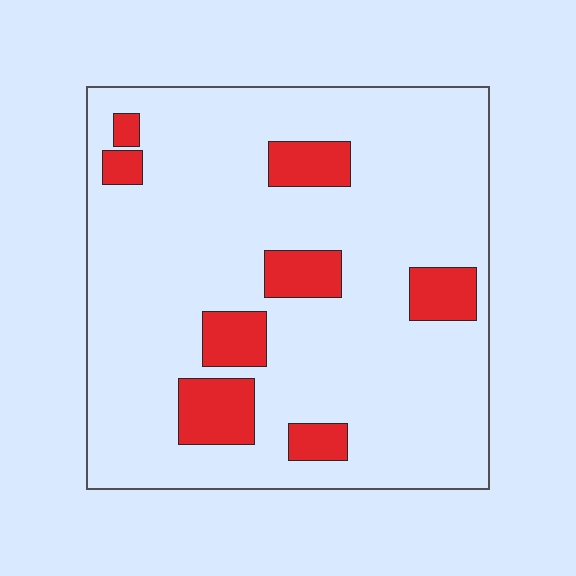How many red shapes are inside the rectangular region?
8.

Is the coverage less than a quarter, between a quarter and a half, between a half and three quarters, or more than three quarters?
Less than a quarter.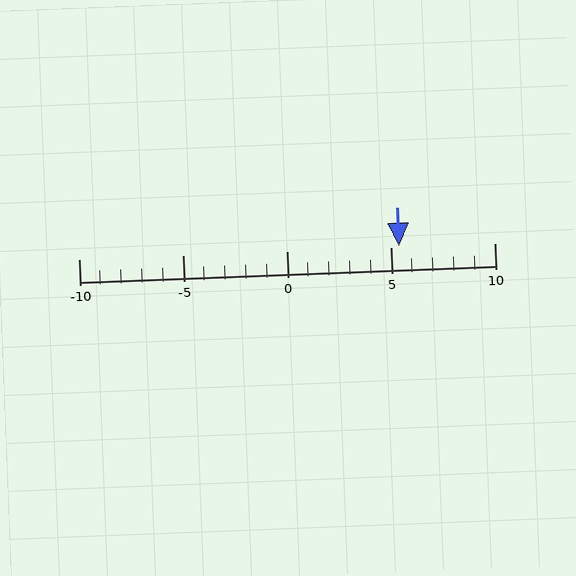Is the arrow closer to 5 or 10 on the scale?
The arrow is closer to 5.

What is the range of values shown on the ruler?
The ruler shows values from -10 to 10.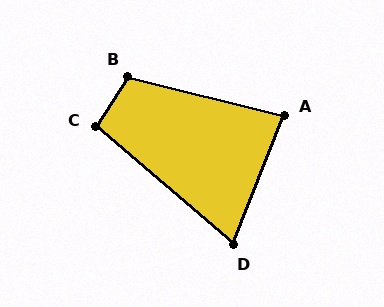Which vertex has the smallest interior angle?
D, at approximately 71 degrees.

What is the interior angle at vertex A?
Approximately 82 degrees (acute).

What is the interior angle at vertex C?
Approximately 98 degrees (obtuse).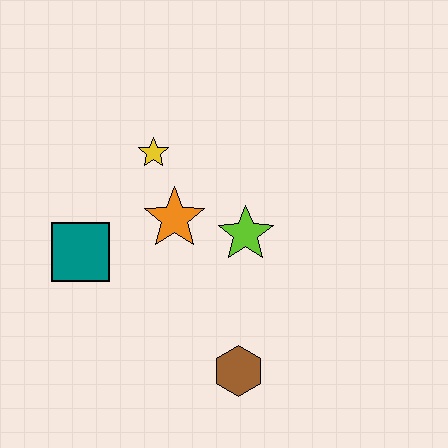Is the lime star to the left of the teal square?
No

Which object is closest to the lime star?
The orange star is closest to the lime star.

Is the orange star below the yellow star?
Yes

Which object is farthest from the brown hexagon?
The yellow star is farthest from the brown hexagon.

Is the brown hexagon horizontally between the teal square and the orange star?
No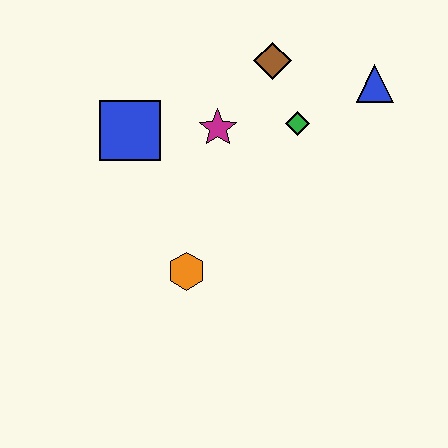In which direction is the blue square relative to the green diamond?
The blue square is to the left of the green diamond.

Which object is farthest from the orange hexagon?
The blue triangle is farthest from the orange hexagon.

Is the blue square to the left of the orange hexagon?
Yes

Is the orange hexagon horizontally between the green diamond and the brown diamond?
No